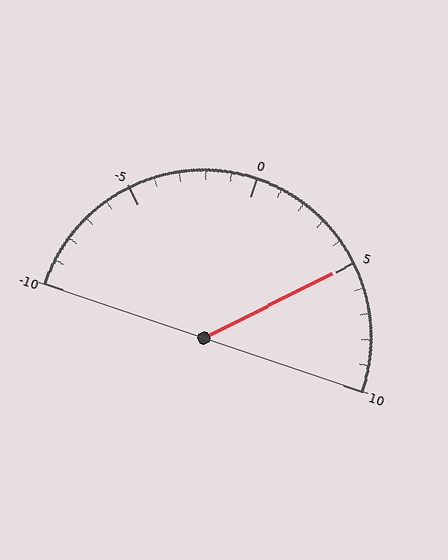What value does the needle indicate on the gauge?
The needle indicates approximately 5.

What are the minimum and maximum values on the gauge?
The gauge ranges from -10 to 10.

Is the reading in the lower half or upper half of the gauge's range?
The reading is in the upper half of the range (-10 to 10).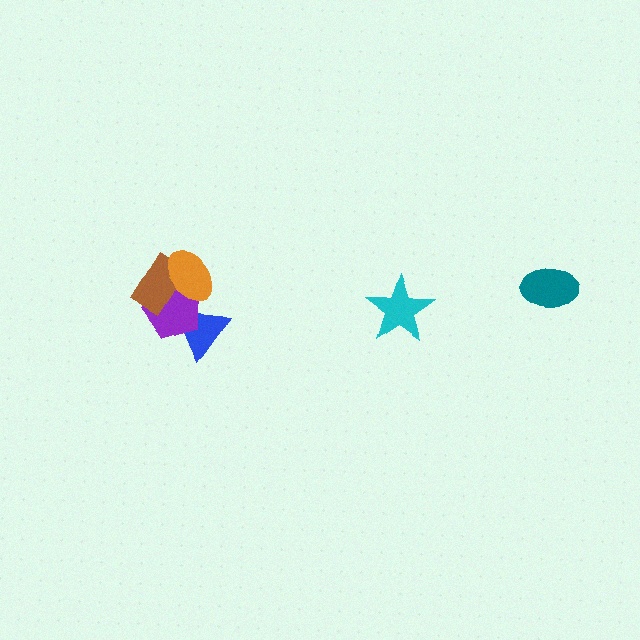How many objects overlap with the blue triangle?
1 object overlaps with the blue triangle.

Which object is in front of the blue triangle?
The purple pentagon is in front of the blue triangle.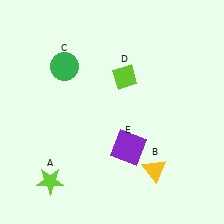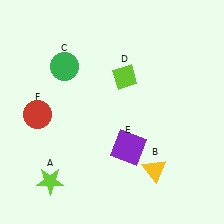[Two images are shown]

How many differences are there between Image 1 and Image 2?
There is 1 difference between the two images.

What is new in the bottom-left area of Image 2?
A red circle (F) was added in the bottom-left area of Image 2.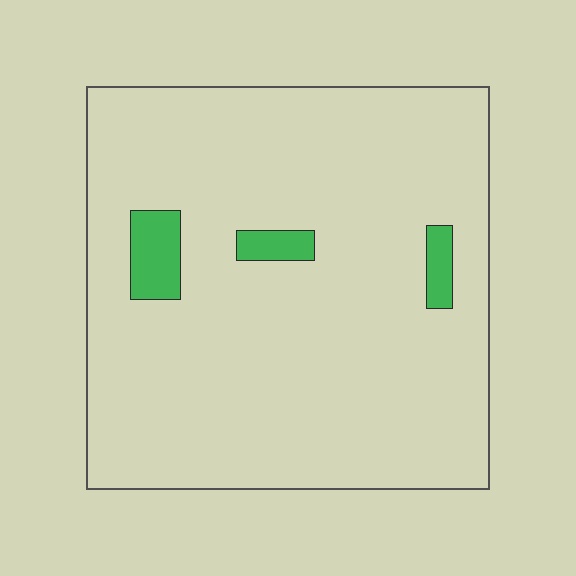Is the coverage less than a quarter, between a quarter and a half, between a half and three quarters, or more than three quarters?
Less than a quarter.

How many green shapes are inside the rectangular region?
3.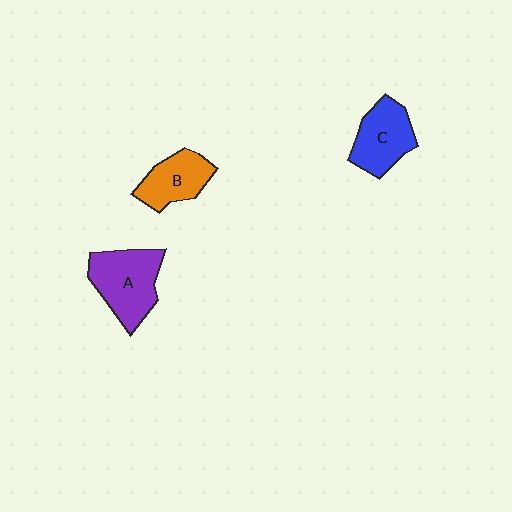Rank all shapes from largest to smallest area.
From largest to smallest: A (purple), C (blue), B (orange).